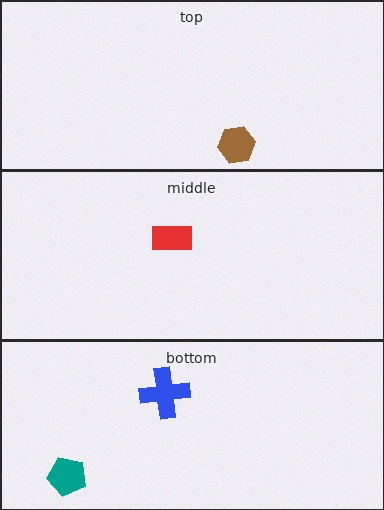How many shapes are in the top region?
1.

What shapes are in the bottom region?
The teal pentagon, the blue cross.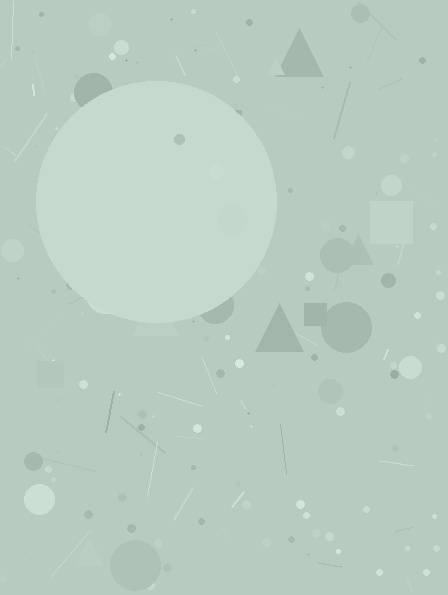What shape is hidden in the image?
A circle is hidden in the image.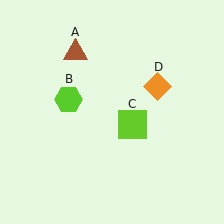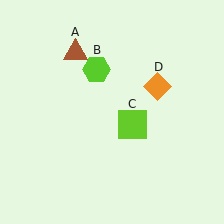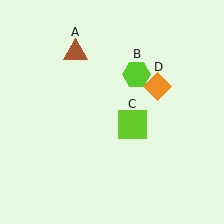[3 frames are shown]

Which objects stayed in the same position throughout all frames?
Brown triangle (object A) and lime square (object C) and orange diamond (object D) remained stationary.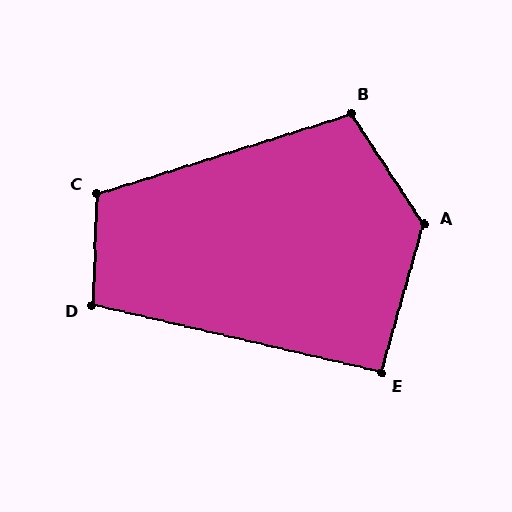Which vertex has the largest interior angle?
A, at approximately 130 degrees.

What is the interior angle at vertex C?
Approximately 110 degrees (obtuse).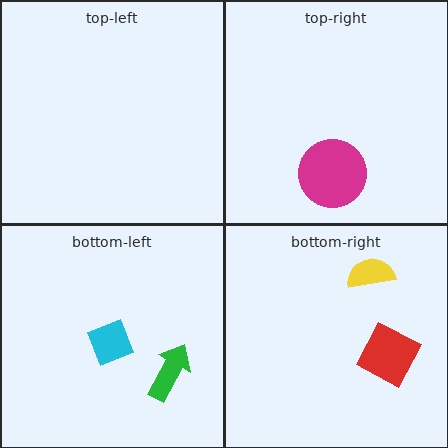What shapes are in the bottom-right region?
The yellow semicircle, the red square.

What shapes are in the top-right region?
The magenta circle.